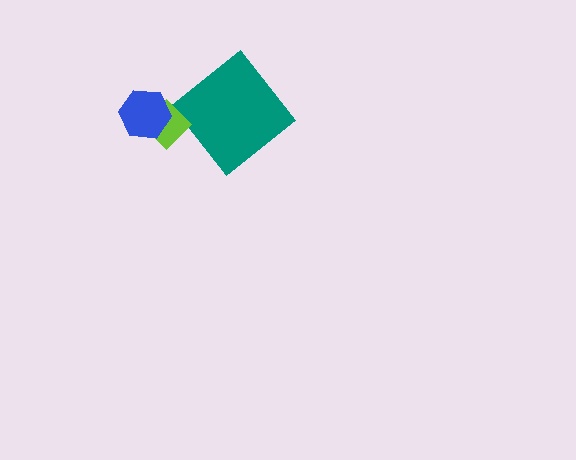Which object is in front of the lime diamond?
The blue hexagon is in front of the lime diamond.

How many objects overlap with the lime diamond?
1 object overlaps with the lime diamond.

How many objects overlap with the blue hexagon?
1 object overlaps with the blue hexagon.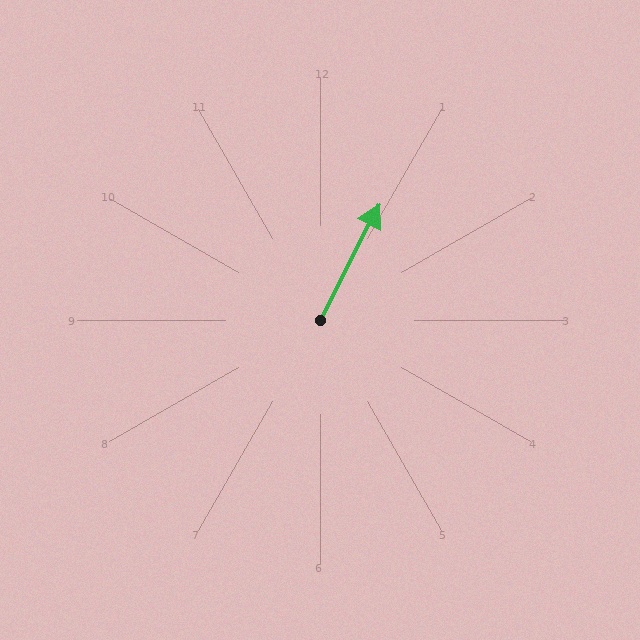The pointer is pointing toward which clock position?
Roughly 1 o'clock.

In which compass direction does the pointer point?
Northeast.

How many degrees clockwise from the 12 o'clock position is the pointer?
Approximately 27 degrees.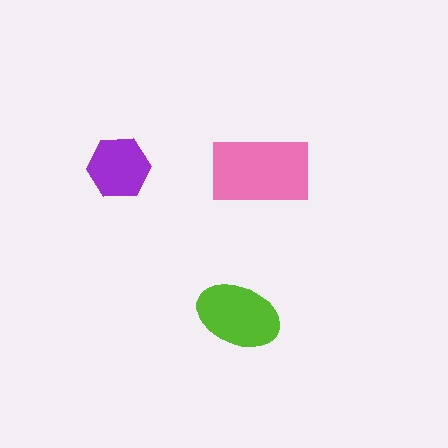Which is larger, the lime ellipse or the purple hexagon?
The lime ellipse.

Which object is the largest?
The pink rectangle.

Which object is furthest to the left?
The purple hexagon is leftmost.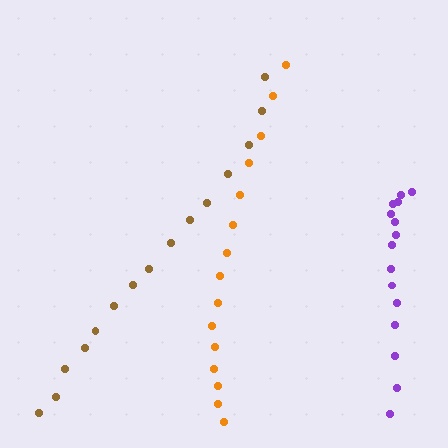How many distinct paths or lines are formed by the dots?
There are 3 distinct paths.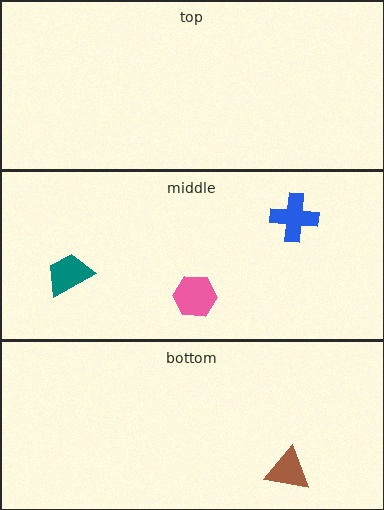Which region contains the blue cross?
The middle region.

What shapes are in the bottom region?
The brown triangle.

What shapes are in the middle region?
The blue cross, the teal trapezoid, the pink hexagon.